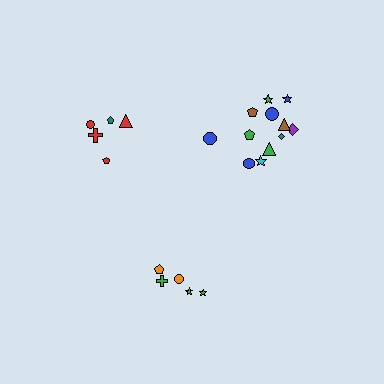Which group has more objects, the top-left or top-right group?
The top-right group.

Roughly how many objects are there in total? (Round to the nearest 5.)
Roughly 20 objects in total.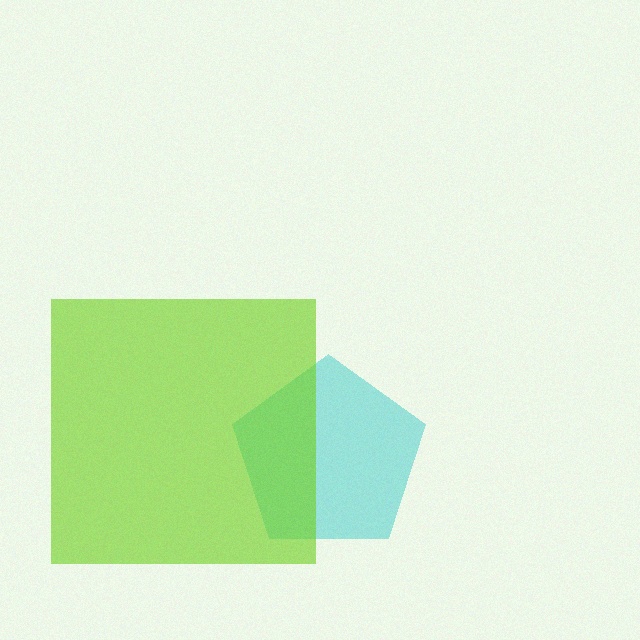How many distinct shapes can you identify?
There are 2 distinct shapes: a cyan pentagon, a lime square.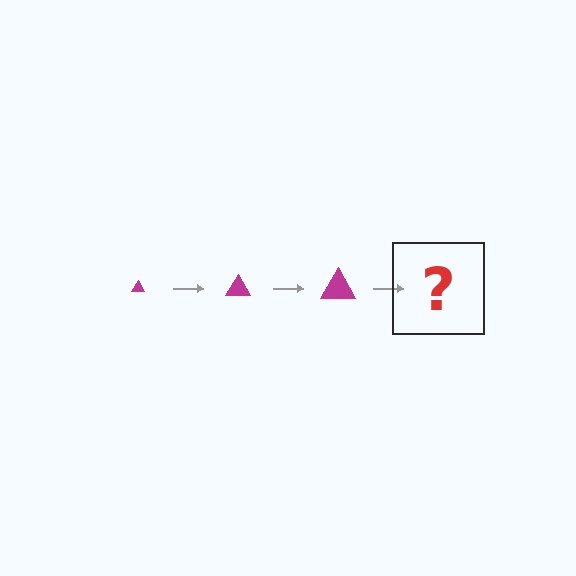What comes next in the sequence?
The next element should be a magenta triangle, larger than the previous one.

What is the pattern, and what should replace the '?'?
The pattern is that the triangle gets progressively larger each step. The '?' should be a magenta triangle, larger than the previous one.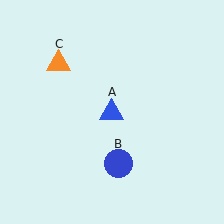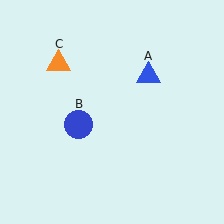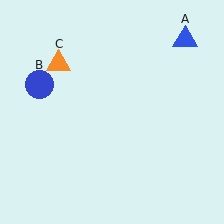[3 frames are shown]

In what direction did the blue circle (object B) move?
The blue circle (object B) moved up and to the left.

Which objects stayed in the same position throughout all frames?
Orange triangle (object C) remained stationary.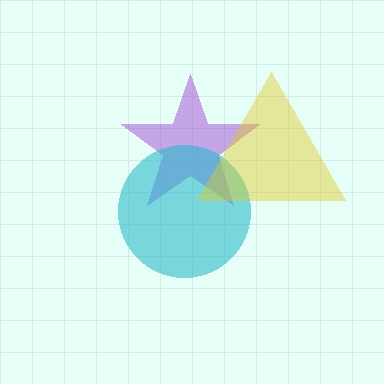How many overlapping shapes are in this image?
There are 3 overlapping shapes in the image.